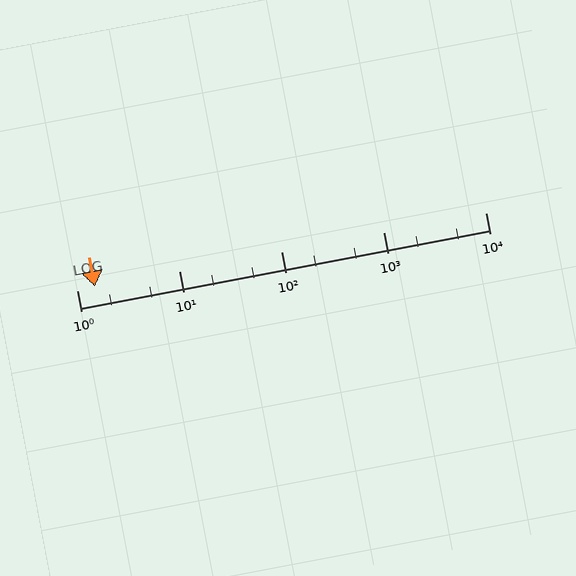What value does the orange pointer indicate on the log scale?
The pointer indicates approximately 1.5.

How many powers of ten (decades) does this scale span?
The scale spans 4 decades, from 1 to 10000.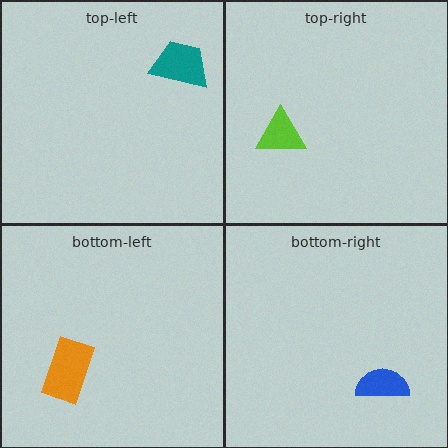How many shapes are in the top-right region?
1.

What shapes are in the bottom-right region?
The blue semicircle.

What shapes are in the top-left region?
The teal trapezoid.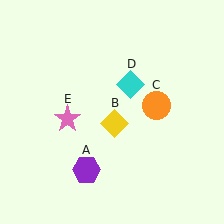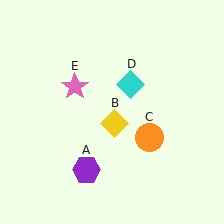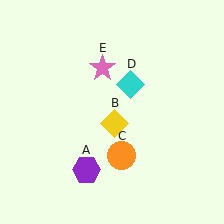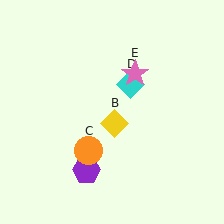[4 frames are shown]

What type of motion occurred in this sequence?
The orange circle (object C), pink star (object E) rotated clockwise around the center of the scene.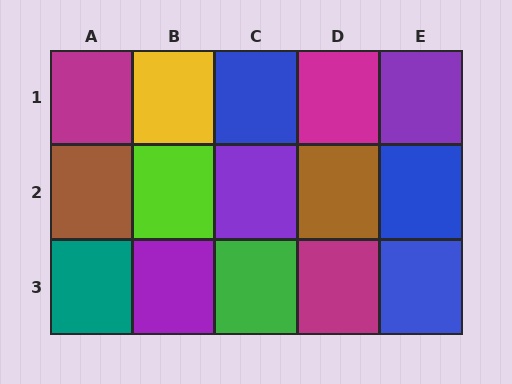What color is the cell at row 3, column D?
Magenta.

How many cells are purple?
3 cells are purple.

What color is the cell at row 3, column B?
Purple.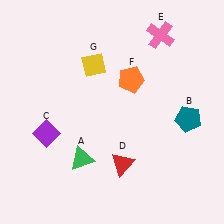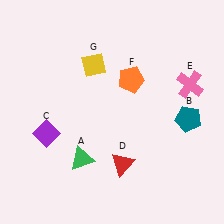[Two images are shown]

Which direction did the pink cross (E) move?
The pink cross (E) moved down.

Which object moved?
The pink cross (E) moved down.